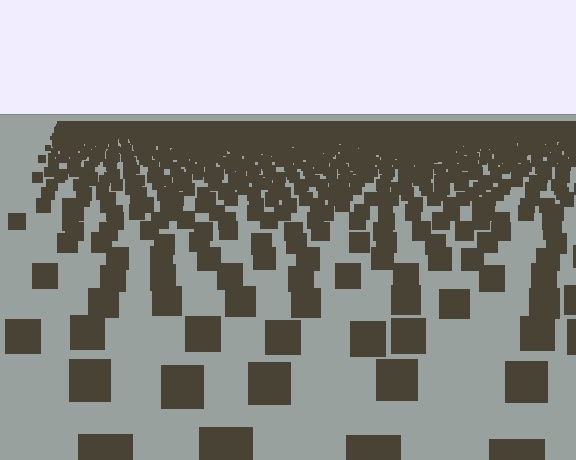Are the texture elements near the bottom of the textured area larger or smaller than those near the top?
Larger. Near the bottom, elements are closer to the viewer and appear at a bigger on-screen size.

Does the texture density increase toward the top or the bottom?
Density increases toward the top.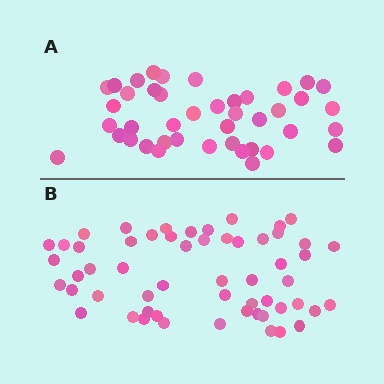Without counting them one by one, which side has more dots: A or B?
Region B (the bottom region) has more dots.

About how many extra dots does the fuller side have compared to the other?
Region B has approximately 15 more dots than region A.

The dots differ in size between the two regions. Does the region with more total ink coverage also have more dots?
No. Region A has more total ink coverage because its dots are larger, but region B actually contains more individual dots. Total area can be misleading — the number of items is what matters here.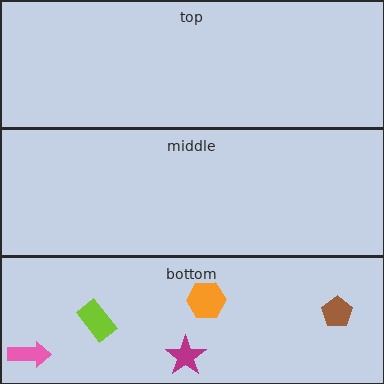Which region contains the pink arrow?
The bottom region.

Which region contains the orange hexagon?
The bottom region.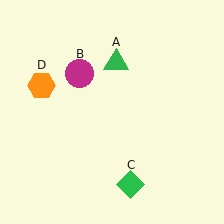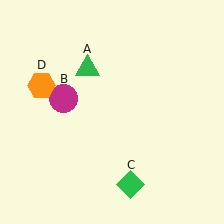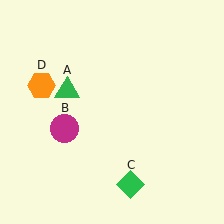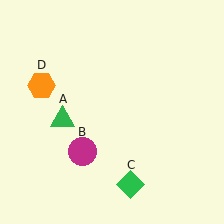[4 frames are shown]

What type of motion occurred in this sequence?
The green triangle (object A), magenta circle (object B) rotated counterclockwise around the center of the scene.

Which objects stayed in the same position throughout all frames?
Green diamond (object C) and orange hexagon (object D) remained stationary.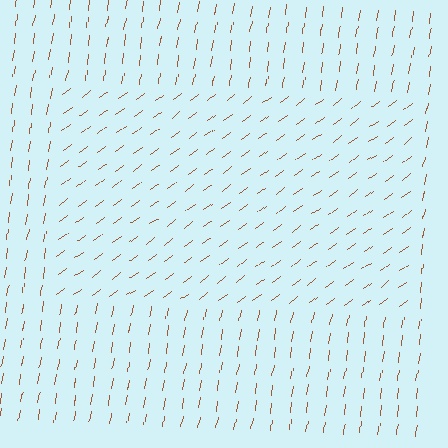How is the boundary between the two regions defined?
The boundary is defined purely by a change in line orientation (approximately 45 degrees difference). All lines are the same color and thickness.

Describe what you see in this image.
The image is filled with small brown line segments. A rectangle region in the image has lines oriented differently from the surrounding lines, creating a visible texture boundary.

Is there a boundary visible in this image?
Yes, there is a texture boundary formed by a change in line orientation.